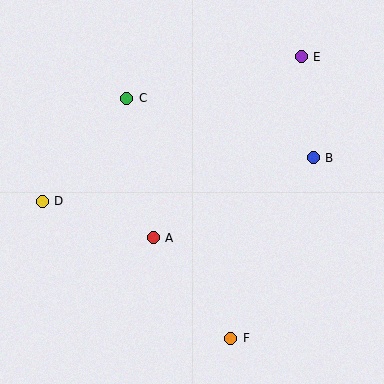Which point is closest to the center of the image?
Point A at (153, 238) is closest to the center.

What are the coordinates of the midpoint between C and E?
The midpoint between C and E is at (214, 77).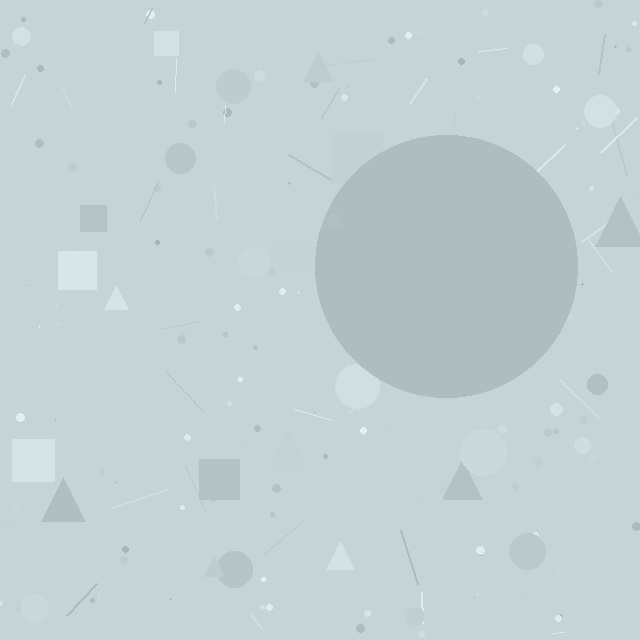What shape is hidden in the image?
A circle is hidden in the image.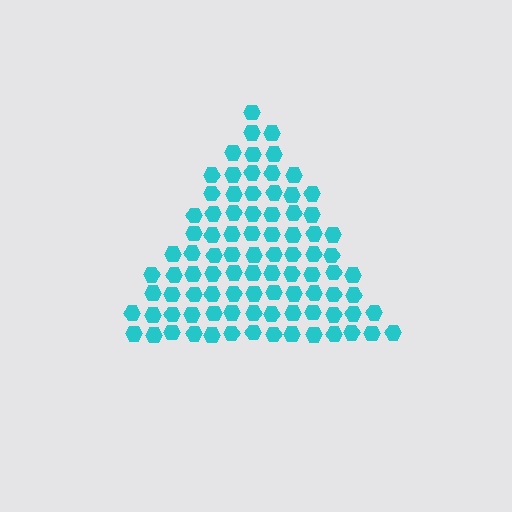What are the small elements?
The small elements are hexagons.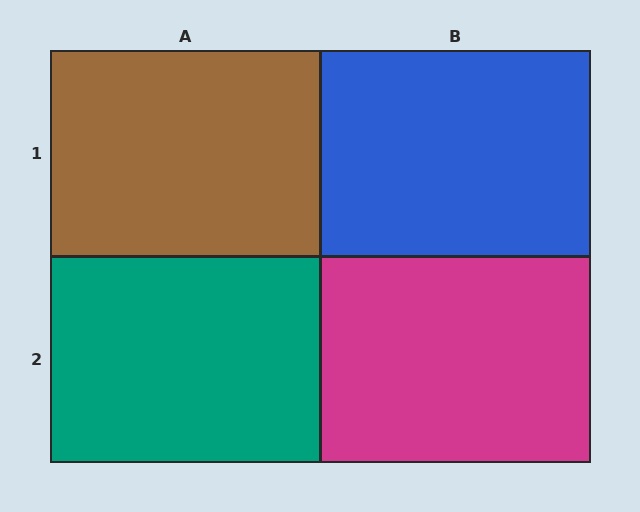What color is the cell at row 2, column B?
Magenta.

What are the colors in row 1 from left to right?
Brown, blue.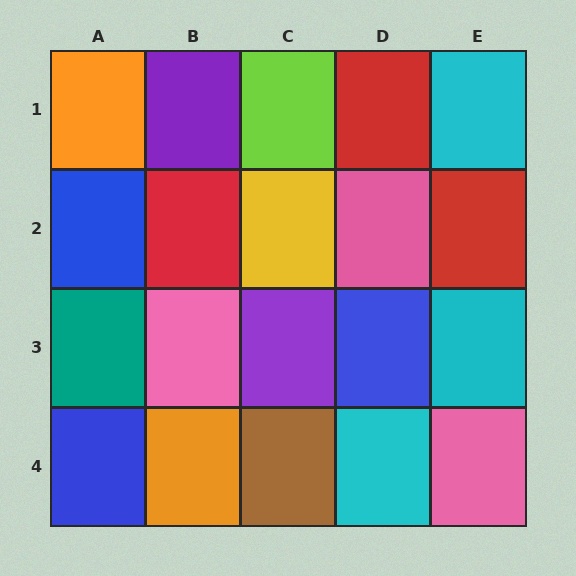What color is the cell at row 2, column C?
Yellow.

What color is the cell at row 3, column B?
Pink.